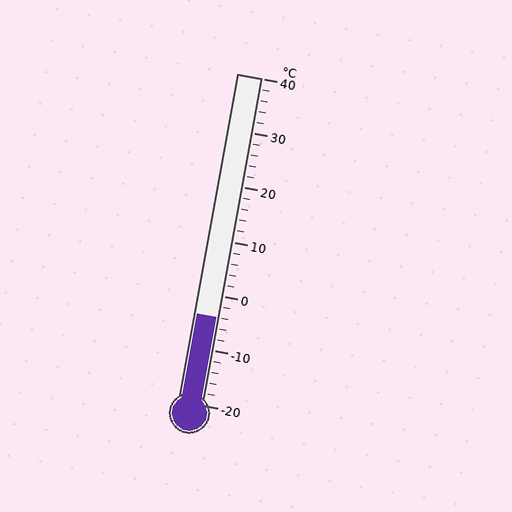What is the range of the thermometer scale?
The thermometer scale ranges from -20°C to 40°C.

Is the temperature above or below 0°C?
The temperature is below 0°C.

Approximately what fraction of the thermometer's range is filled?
The thermometer is filled to approximately 25% of its range.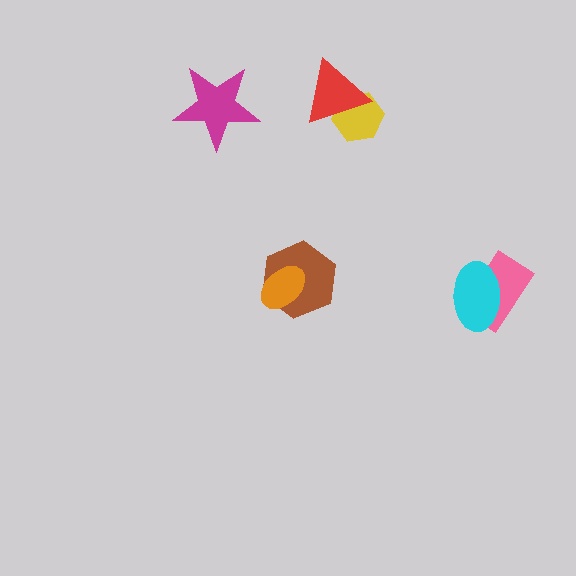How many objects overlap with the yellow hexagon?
1 object overlaps with the yellow hexagon.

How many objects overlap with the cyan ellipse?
1 object overlaps with the cyan ellipse.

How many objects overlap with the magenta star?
0 objects overlap with the magenta star.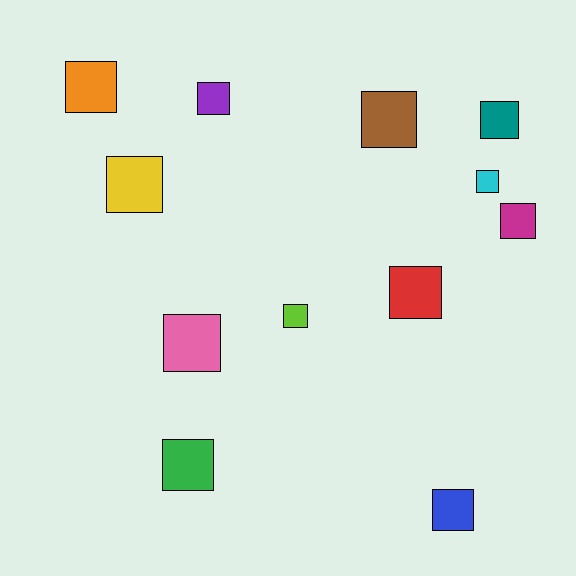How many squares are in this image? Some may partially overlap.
There are 12 squares.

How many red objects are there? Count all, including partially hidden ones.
There is 1 red object.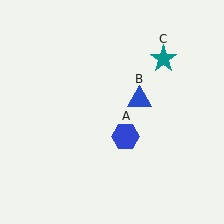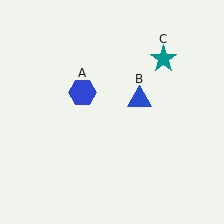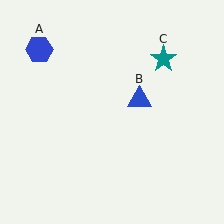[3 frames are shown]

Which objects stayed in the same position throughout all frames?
Blue triangle (object B) and teal star (object C) remained stationary.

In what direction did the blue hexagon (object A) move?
The blue hexagon (object A) moved up and to the left.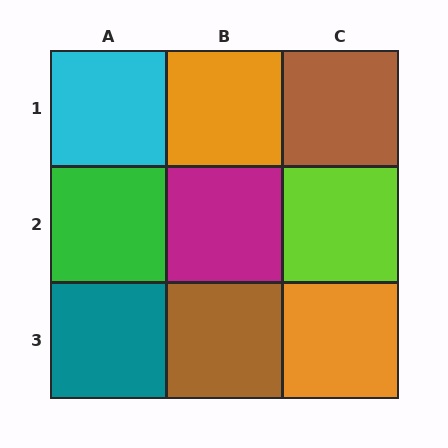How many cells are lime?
1 cell is lime.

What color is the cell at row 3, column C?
Orange.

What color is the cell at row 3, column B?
Brown.